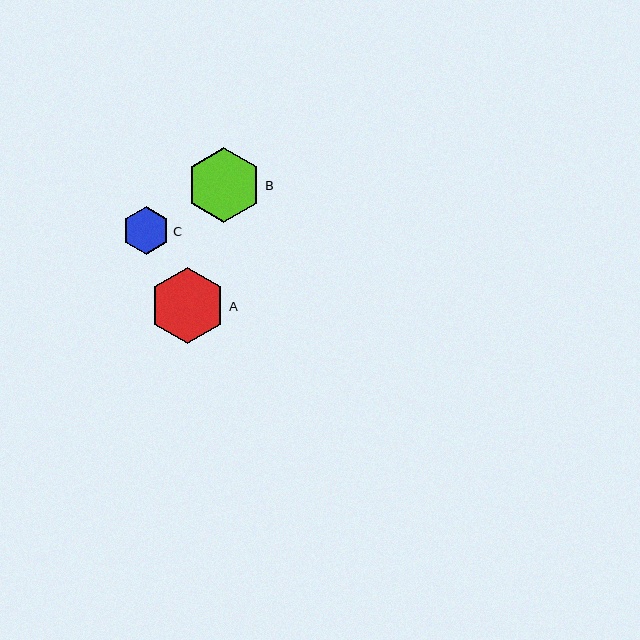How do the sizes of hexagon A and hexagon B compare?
Hexagon A and hexagon B are approximately the same size.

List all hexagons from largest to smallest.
From largest to smallest: A, B, C.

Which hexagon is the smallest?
Hexagon C is the smallest with a size of approximately 48 pixels.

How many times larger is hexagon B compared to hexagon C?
Hexagon B is approximately 1.6 times the size of hexagon C.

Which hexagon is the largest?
Hexagon A is the largest with a size of approximately 77 pixels.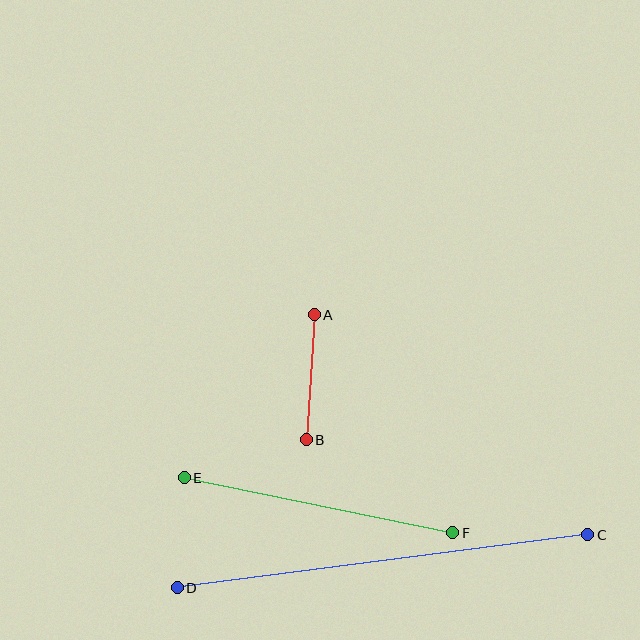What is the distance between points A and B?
The distance is approximately 125 pixels.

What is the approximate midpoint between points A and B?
The midpoint is at approximately (310, 377) pixels.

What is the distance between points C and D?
The distance is approximately 414 pixels.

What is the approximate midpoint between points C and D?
The midpoint is at approximately (383, 561) pixels.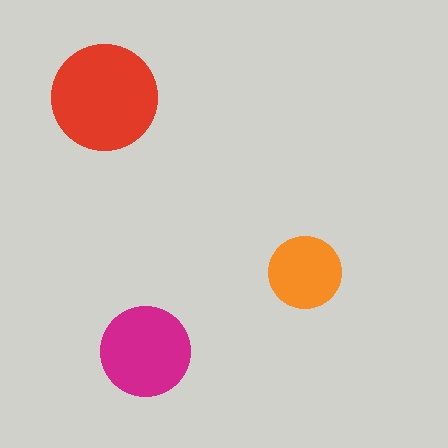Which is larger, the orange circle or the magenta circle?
The magenta one.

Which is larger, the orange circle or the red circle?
The red one.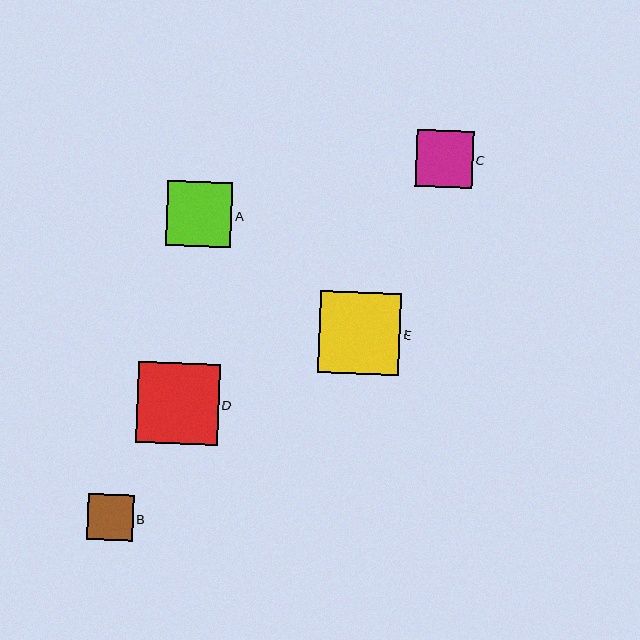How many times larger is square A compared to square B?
Square A is approximately 1.4 times the size of square B.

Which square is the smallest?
Square B is the smallest with a size of approximately 46 pixels.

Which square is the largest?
Square D is the largest with a size of approximately 81 pixels.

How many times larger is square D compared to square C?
Square D is approximately 1.4 times the size of square C.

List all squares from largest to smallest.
From largest to smallest: D, E, A, C, B.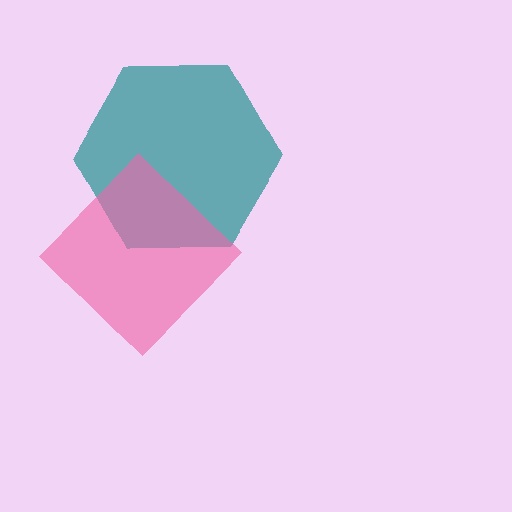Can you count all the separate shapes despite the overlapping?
Yes, there are 2 separate shapes.